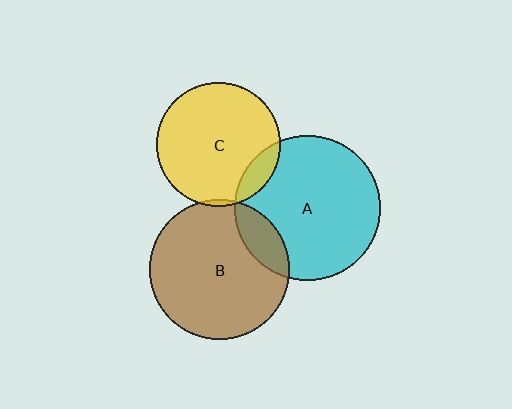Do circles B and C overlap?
Yes.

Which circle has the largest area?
Circle A (cyan).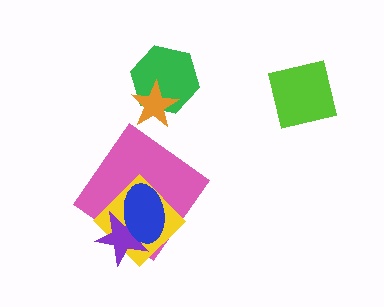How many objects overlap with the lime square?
0 objects overlap with the lime square.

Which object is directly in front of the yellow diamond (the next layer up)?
The purple star is directly in front of the yellow diamond.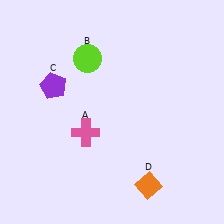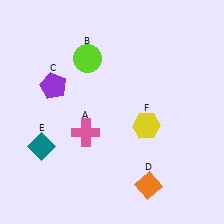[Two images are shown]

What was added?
A teal diamond (E), a yellow hexagon (F) were added in Image 2.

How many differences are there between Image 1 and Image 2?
There are 2 differences between the two images.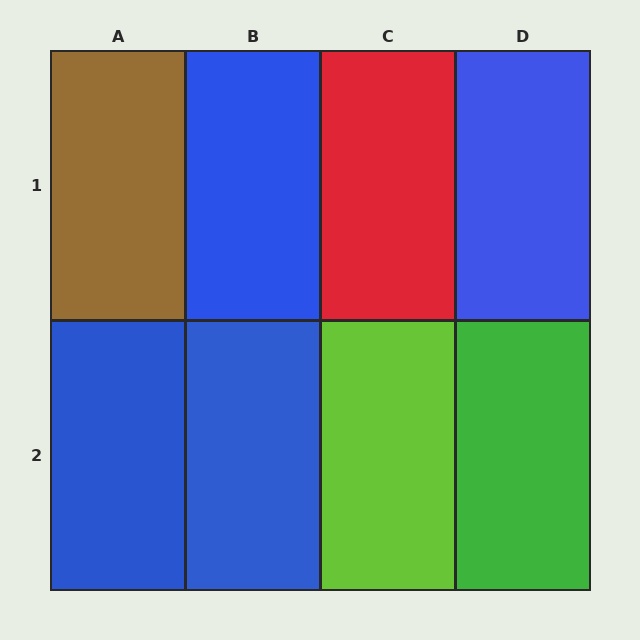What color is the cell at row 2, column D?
Green.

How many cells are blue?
4 cells are blue.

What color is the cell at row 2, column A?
Blue.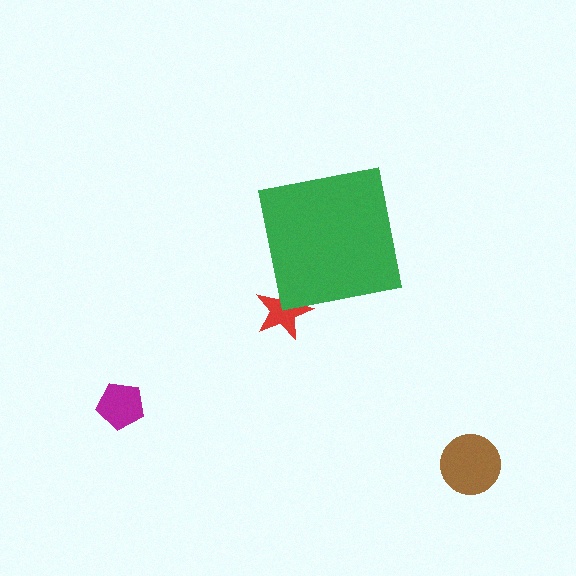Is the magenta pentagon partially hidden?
No, the magenta pentagon is fully visible.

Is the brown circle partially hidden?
No, the brown circle is fully visible.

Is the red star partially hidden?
Yes, the red star is partially hidden behind the green square.